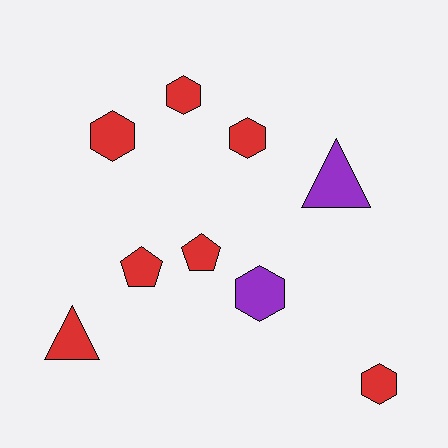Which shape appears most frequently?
Hexagon, with 5 objects.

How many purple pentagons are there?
There are no purple pentagons.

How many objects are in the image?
There are 9 objects.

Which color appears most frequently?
Red, with 7 objects.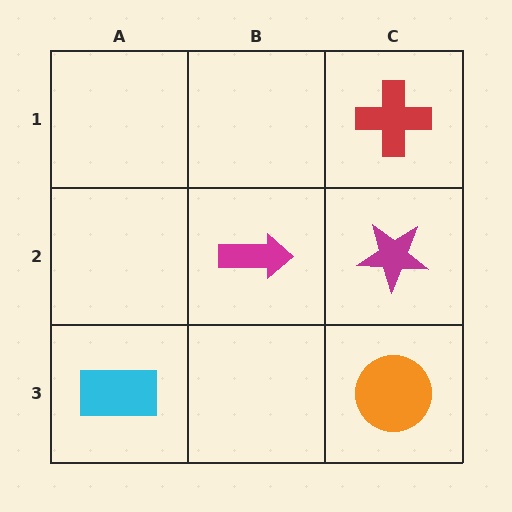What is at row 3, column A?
A cyan rectangle.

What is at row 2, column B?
A magenta arrow.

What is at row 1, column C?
A red cross.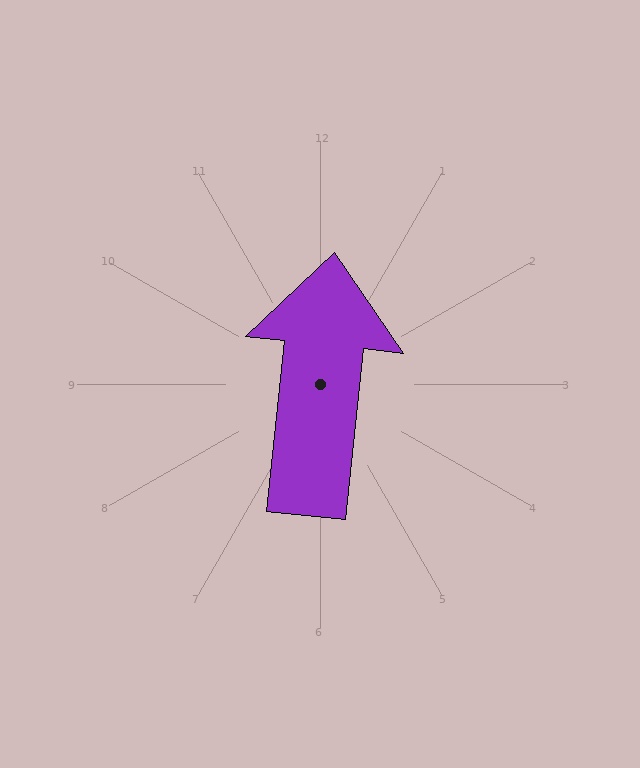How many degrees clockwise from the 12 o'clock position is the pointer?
Approximately 6 degrees.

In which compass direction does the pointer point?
North.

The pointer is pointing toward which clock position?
Roughly 12 o'clock.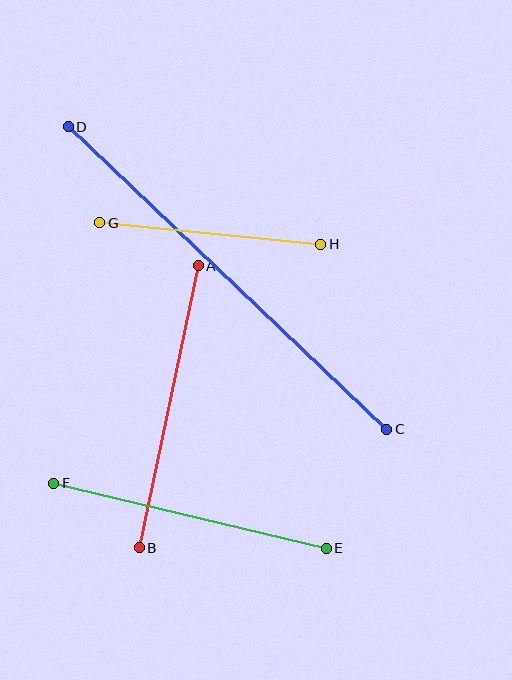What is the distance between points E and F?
The distance is approximately 280 pixels.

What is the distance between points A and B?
The distance is approximately 289 pixels.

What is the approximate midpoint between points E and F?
The midpoint is at approximately (190, 516) pixels.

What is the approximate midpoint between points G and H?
The midpoint is at approximately (210, 234) pixels.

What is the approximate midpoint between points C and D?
The midpoint is at approximately (228, 278) pixels.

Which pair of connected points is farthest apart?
Points C and D are farthest apart.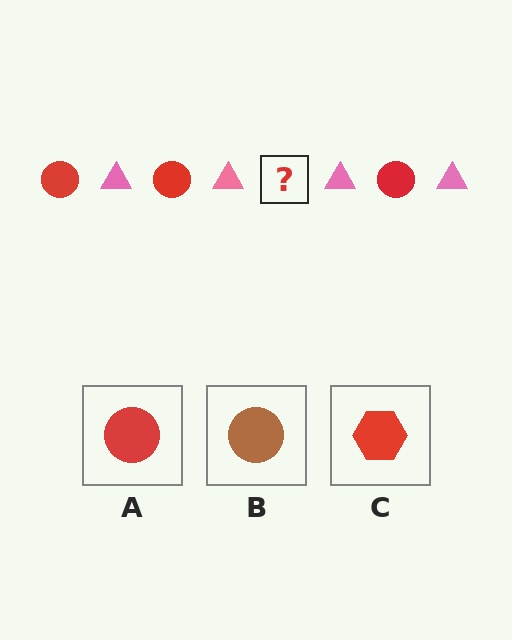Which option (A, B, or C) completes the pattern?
A.